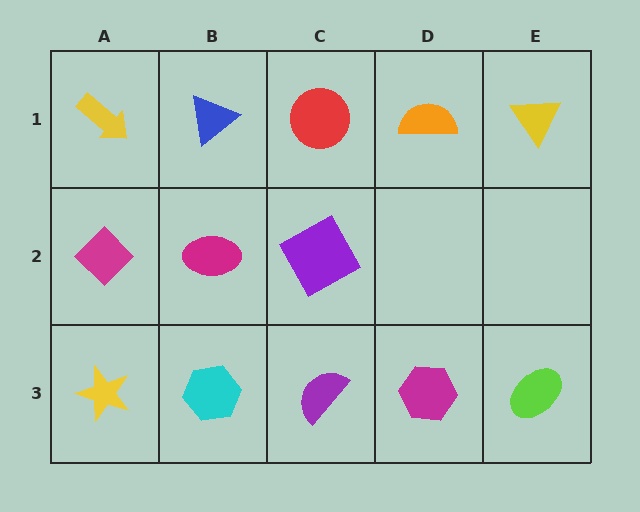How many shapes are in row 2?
3 shapes.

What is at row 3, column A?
A yellow star.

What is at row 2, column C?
A purple square.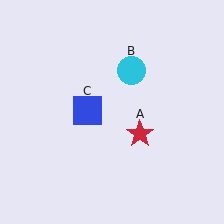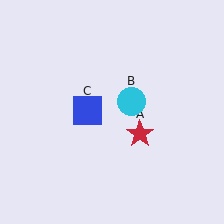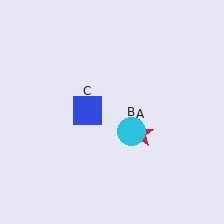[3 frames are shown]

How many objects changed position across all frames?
1 object changed position: cyan circle (object B).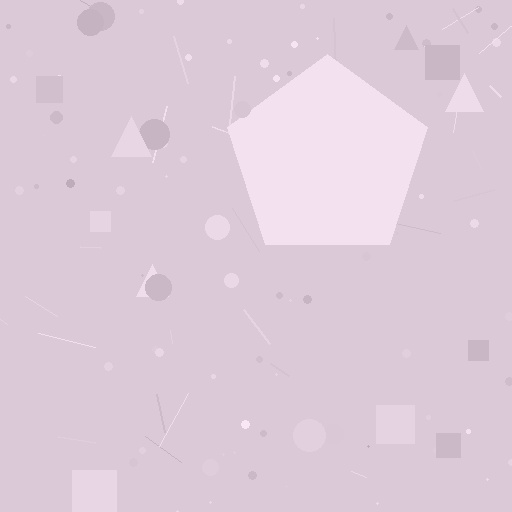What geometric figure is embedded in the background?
A pentagon is embedded in the background.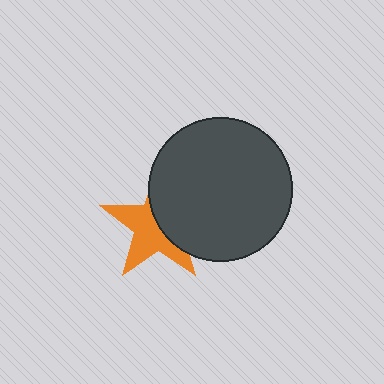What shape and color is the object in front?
The object in front is a dark gray circle.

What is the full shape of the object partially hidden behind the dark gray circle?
The partially hidden object is an orange star.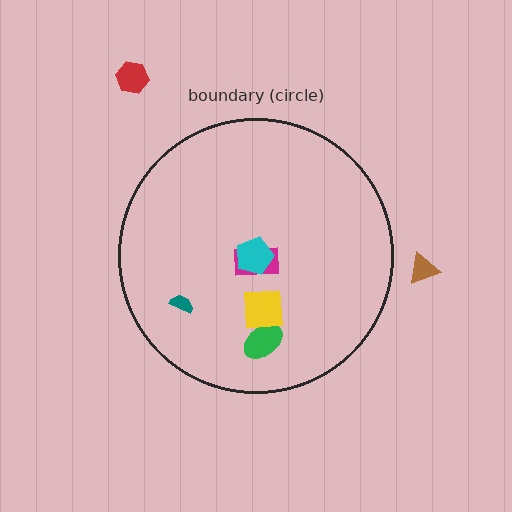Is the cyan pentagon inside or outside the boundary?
Inside.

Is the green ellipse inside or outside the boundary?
Inside.